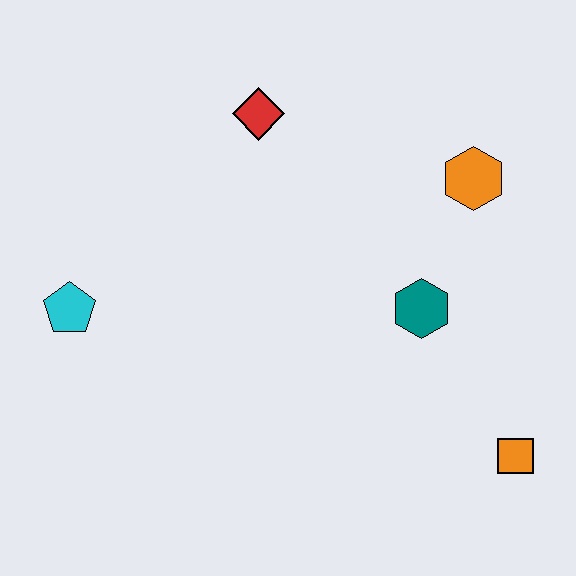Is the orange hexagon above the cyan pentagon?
Yes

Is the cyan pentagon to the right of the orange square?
No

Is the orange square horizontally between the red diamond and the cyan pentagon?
No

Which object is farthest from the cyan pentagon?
The orange square is farthest from the cyan pentagon.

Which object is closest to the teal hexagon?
The orange hexagon is closest to the teal hexagon.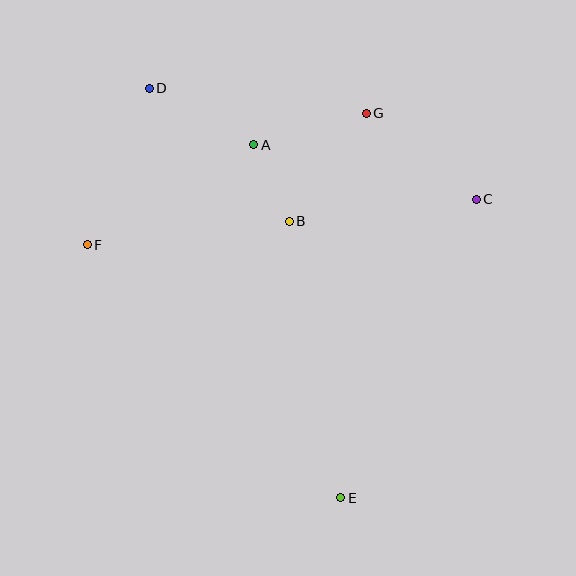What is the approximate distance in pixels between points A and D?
The distance between A and D is approximately 118 pixels.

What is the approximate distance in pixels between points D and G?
The distance between D and G is approximately 218 pixels.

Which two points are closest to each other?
Points A and B are closest to each other.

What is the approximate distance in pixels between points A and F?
The distance between A and F is approximately 194 pixels.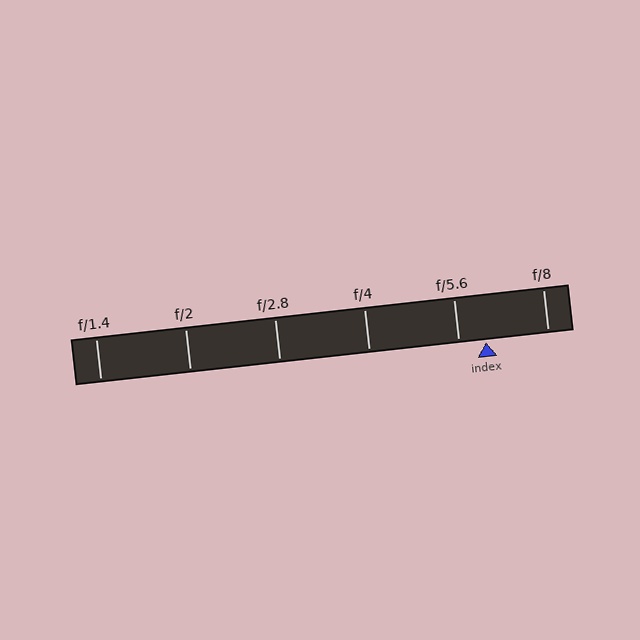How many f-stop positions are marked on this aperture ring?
There are 6 f-stop positions marked.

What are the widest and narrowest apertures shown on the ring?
The widest aperture shown is f/1.4 and the narrowest is f/8.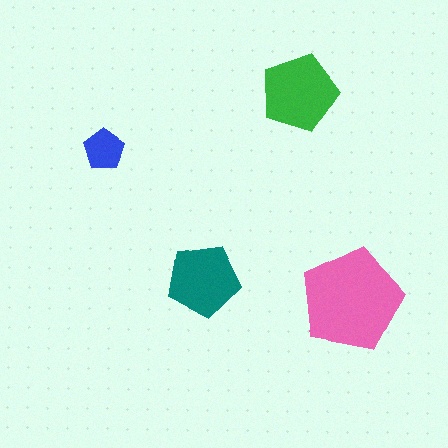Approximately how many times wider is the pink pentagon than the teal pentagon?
About 1.5 times wider.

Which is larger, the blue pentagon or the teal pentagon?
The teal one.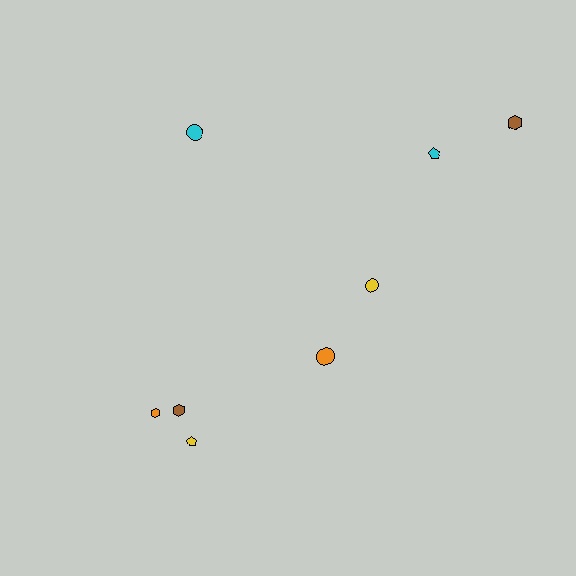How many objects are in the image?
There are 8 objects.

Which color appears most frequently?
Cyan, with 2 objects.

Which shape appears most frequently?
Hexagon, with 3 objects.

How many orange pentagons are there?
There are no orange pentagons.